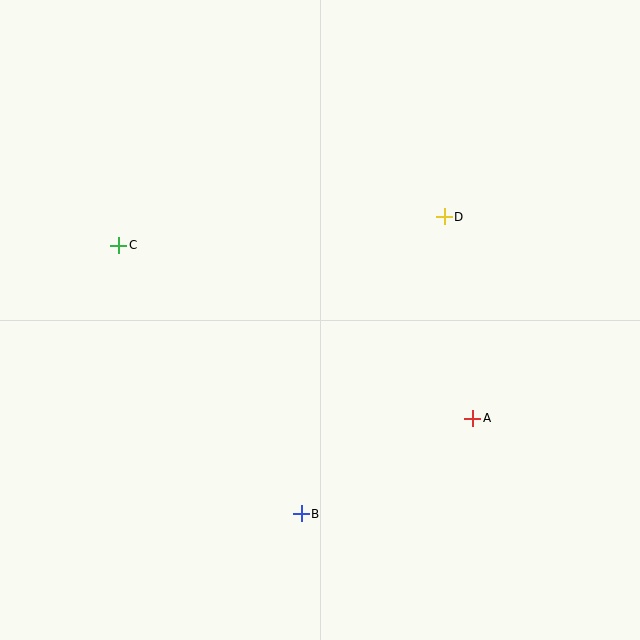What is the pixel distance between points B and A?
The distance between B and A is 196 pixels.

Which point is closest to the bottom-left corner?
Point B is closest to the bottom-left corner.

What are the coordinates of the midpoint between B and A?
The midpoint between B and A is at (387, 466).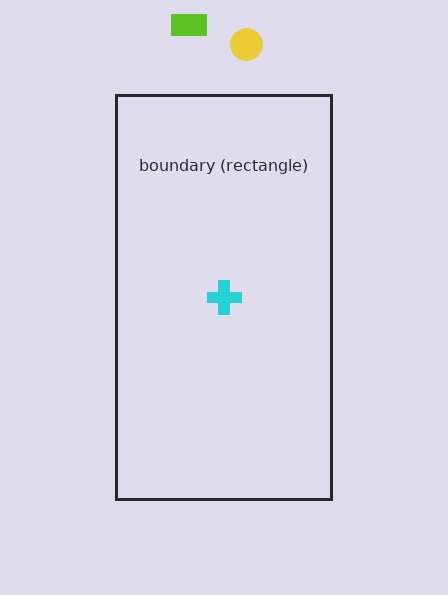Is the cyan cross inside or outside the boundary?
Inside.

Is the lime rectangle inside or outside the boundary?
Outside.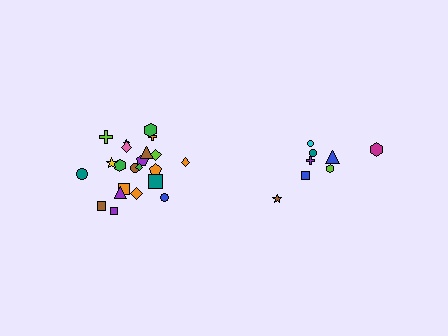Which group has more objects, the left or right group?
The left group.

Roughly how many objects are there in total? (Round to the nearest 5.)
Roughly 30 objects in total.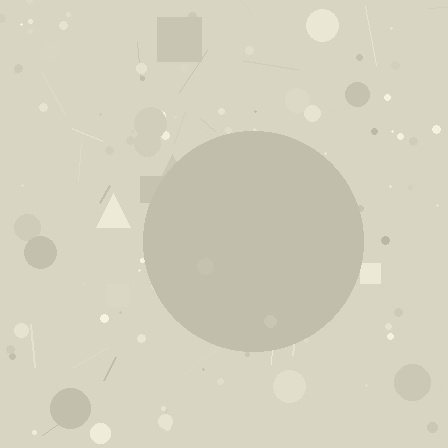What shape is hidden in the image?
A circle is hidden in the image.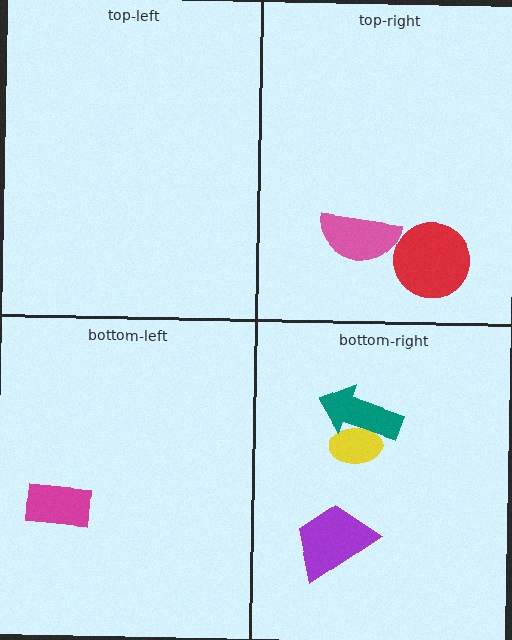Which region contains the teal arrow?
The bottom-right region.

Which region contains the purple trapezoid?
The bottom-right region.